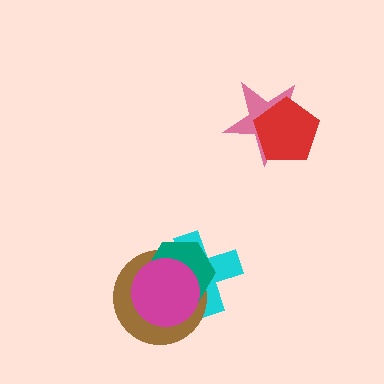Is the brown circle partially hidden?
Yes, it is partially covered by another shape.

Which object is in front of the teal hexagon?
The magenta circle is in front of the teal hexagon.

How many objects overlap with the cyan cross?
3 objects overlap with the cyan cross.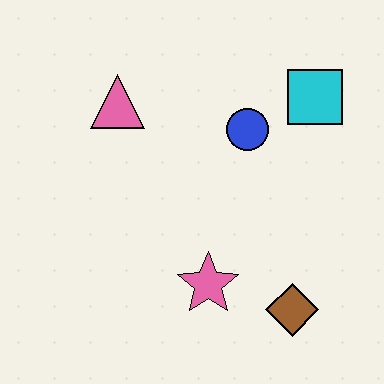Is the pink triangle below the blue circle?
No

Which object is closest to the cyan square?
The blue circle is closest to the cyan square.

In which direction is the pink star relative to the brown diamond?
The pink star is to the left of the brown diamond.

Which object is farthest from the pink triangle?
The brown diamond is farthest from the pink triangle.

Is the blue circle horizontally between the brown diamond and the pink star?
Yes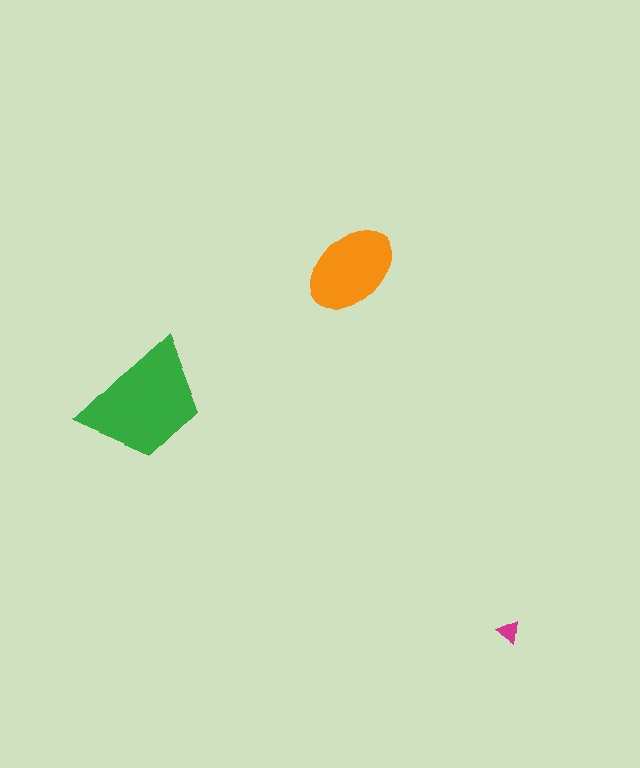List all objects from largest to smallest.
The green trapezoid, the orange ellipse, the magenta triangle.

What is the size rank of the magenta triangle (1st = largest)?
3rd.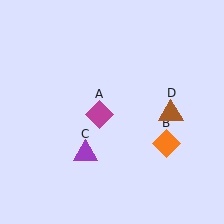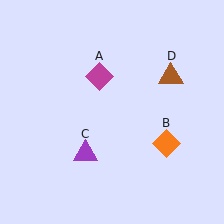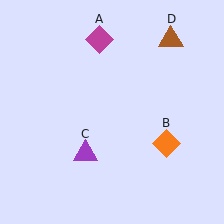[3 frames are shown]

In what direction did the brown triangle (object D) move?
The brown triangle (object D) moved up.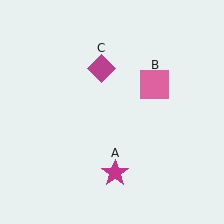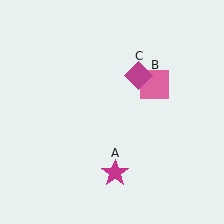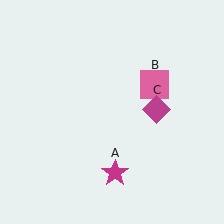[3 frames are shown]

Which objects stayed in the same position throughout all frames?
Magenta star (object A) and pink square (object B) remained stationary.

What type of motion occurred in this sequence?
The magenta diamond (object C) rotated clockwise around the center of the scene.